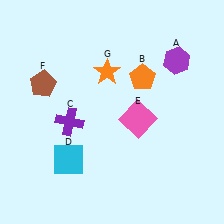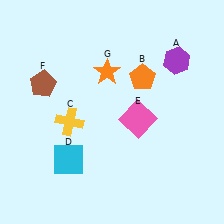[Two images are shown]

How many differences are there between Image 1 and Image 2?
There is 1 difference between the two images.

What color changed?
The cross (C) changed from purple in Image 1 to yellow in Image 2.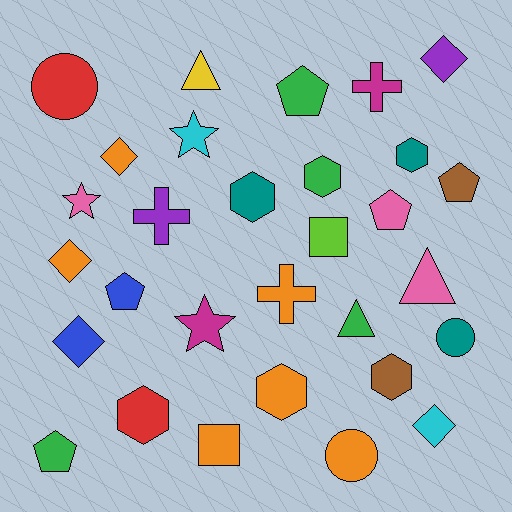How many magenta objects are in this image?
There are 2 magenta objects.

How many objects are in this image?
There are 30 objects.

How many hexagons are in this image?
There are 6 hexagons.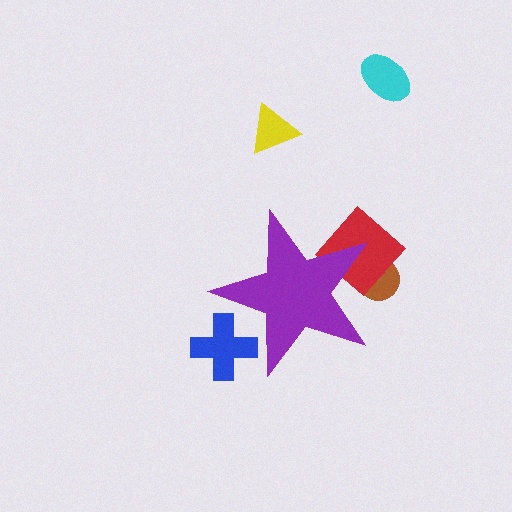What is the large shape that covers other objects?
A purple star.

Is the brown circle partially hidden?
Yes, the brown circle is partially hidden behind the purple star.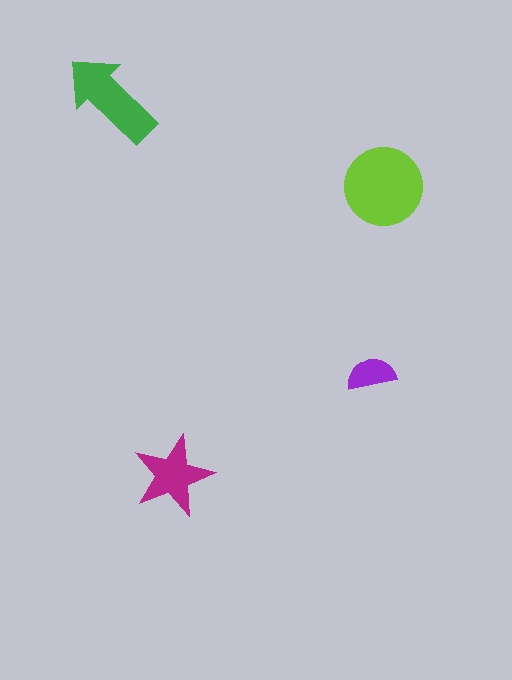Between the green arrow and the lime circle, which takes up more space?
The lime circle.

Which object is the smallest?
The purple semicircle.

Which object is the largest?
The lime circle.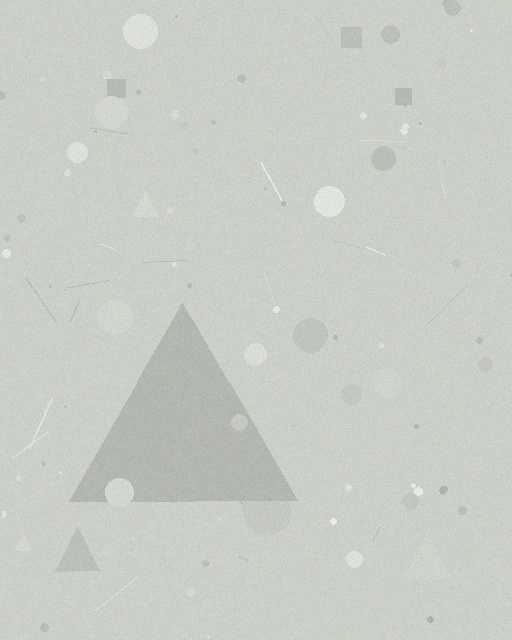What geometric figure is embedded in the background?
A triangle is embedded in the background.